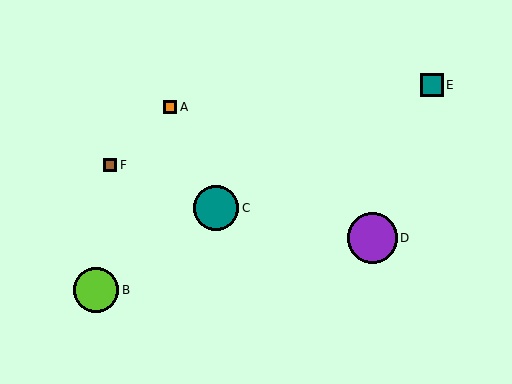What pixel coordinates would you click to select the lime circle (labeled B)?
Click at (96, 290) to select the lime circle B.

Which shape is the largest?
The purple circle (labeled D) is the largest.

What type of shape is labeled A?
Shape A is an orange square.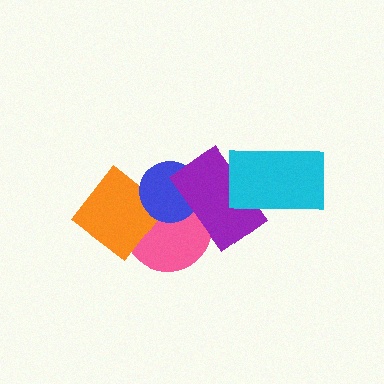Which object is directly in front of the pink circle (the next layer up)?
The orange diamond is directly in front of the pink circle.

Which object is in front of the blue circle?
The purple rectangle is in front of the blue circle.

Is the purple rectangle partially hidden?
Yes, it is partially covered by another shape.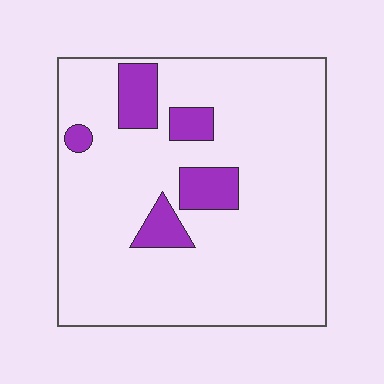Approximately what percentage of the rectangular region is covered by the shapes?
Approximately 15%.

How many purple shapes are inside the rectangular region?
5.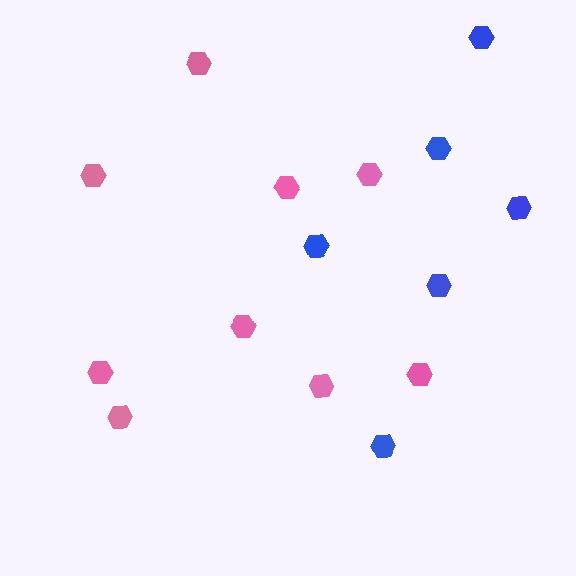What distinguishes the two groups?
There are 2 groups: one group of blue hexagons (6) and one group of pink hexagons (9).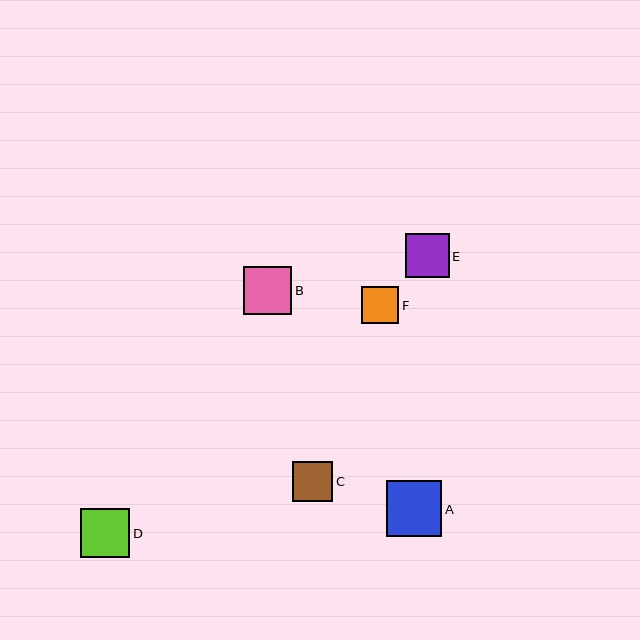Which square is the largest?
Square A is the largest with a size of approximately 55 pixels.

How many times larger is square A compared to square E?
Square A is approximately 1.3 times the size of square E.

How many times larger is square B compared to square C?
Square B is approximately 1.2 times the size of square C.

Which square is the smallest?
Square F is the smallest with a size of approximately 37 pixels.